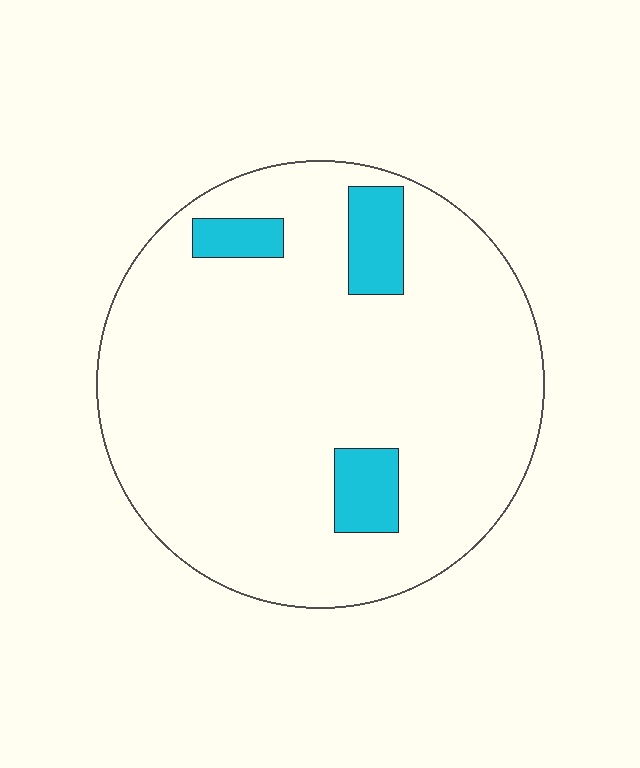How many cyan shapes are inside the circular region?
3.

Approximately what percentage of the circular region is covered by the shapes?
Approximately 10%.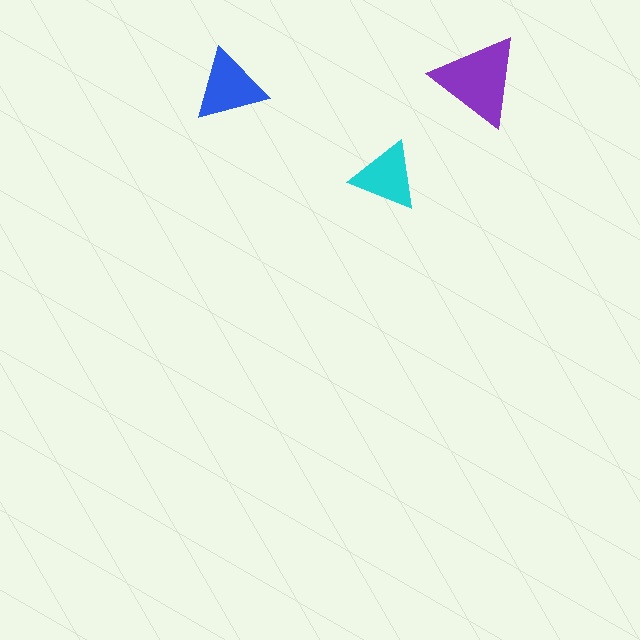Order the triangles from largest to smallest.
the purple one, the blue one, the cyan one.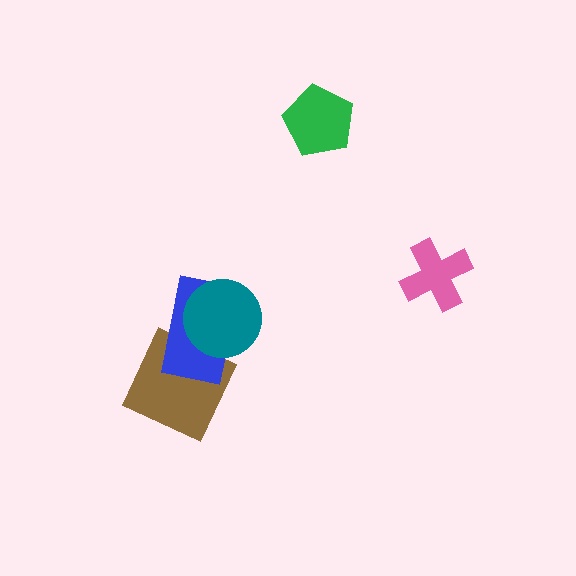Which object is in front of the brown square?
The blue rectangle is in front of the brown square.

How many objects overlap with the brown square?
1 object overlaps with the brown square.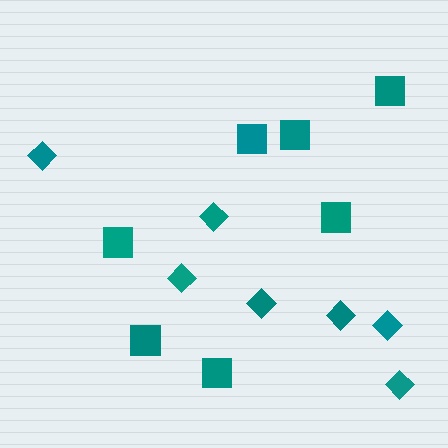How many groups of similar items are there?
There are 2 groups: one group of squares (7) and one group of diamonds (7).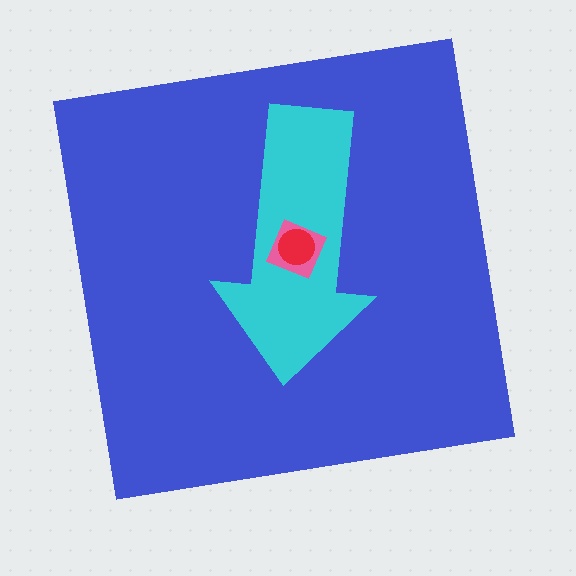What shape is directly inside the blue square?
The cyan arrow.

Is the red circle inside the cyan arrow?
Yes.